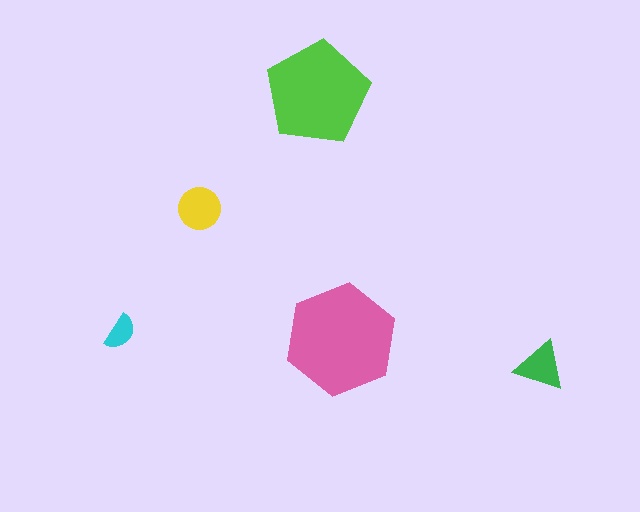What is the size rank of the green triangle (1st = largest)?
4th.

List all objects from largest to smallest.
The pink hexagon, the lime pentagon, the yellow circle, the green triangle, the cyan semicircle.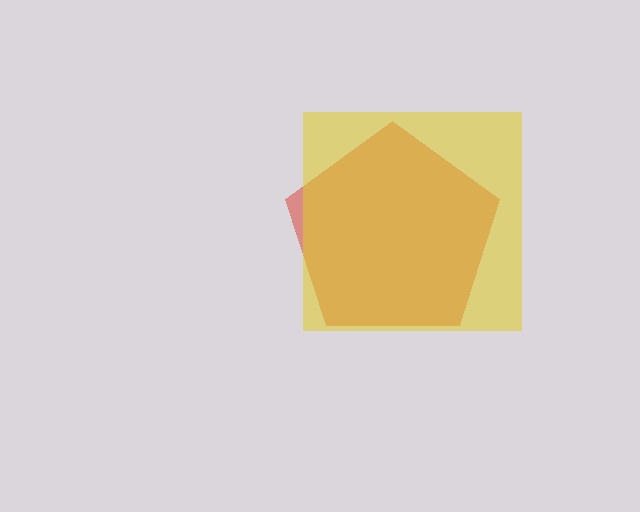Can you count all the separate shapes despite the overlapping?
Yes, there are 2 separate shapes.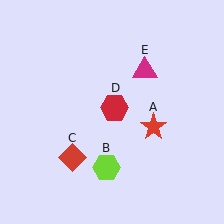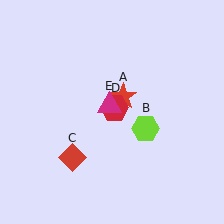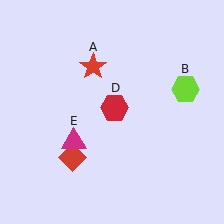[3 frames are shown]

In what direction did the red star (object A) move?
The red star (object A) moved up and to the left.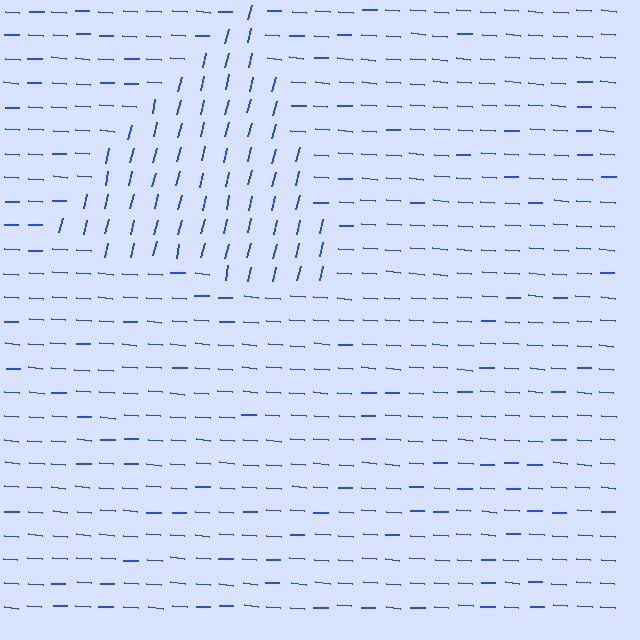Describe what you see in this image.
The image is filled with small blue line segments. A triangle region in the image has lines oriented differently from the surrounding lines, creating a visible texture boundary.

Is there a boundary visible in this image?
Yes, there is a texture boundary formed by a change in line orientation.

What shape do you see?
I see a triangle.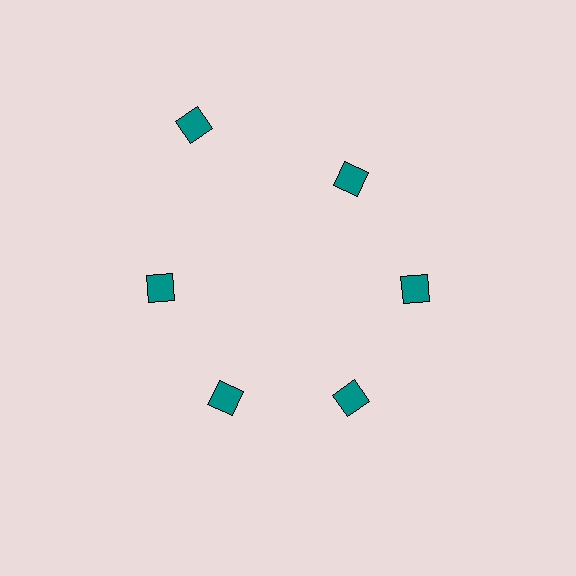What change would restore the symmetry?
The symmetry would be restored by moving it inward, back onto the ring so that all 6 diamonds sit at equal angles and equal distance from the center.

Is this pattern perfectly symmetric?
No. The 6 teal diamonds are arranged in a ring, but one element near the 11 o'clock position is pushed outward from the center, breaking the 6-fold rotational symmetry.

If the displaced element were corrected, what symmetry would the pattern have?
It would have 6-fold rotational symmetry — the pattern would map onto itself every 60 degrees.